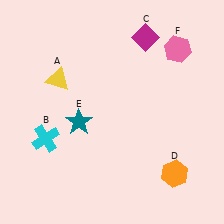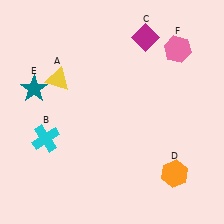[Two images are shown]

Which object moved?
The teal star (E) moved left.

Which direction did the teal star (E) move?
The teal star (E) moved left.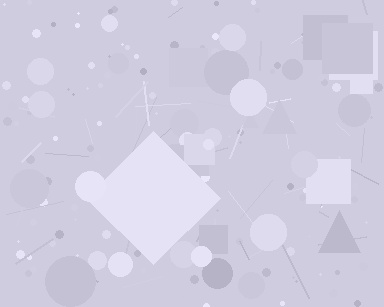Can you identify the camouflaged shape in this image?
The camouflaged shape is a diamond.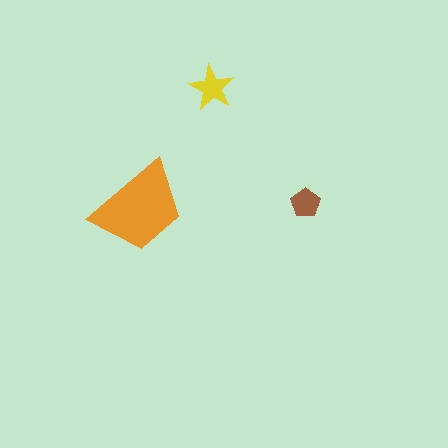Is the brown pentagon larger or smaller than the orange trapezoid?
Smaller.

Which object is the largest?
The orange trapezoid.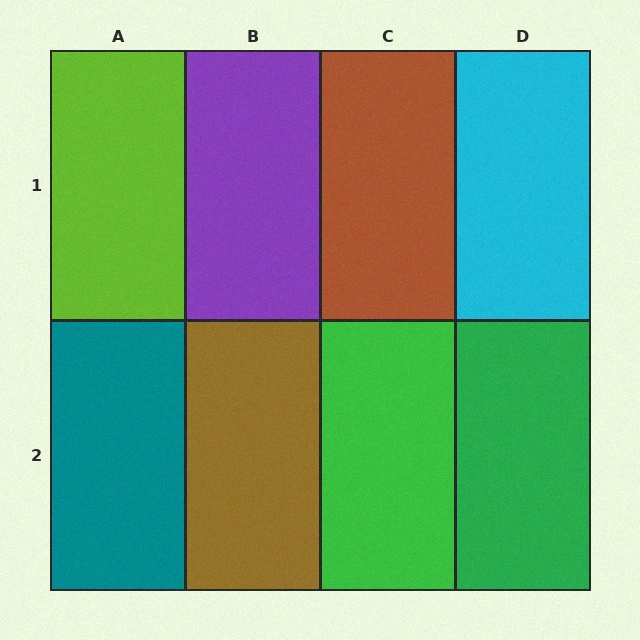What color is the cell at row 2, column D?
Green.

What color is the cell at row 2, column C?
Green.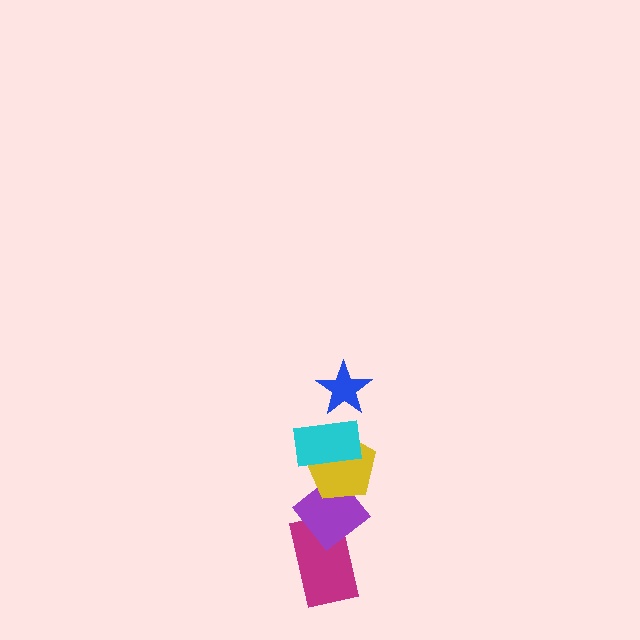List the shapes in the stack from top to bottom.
From top to bottom: the blue star, the cyan rectangle, the yellow pentagon, the purple diamond, the magenta rectangle.